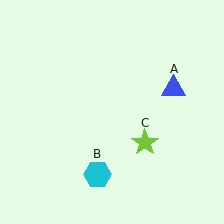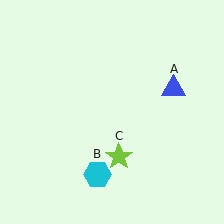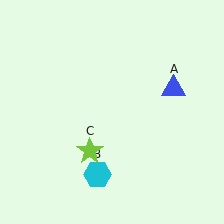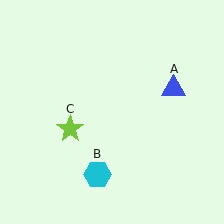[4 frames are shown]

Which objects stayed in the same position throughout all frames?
Blue triangle (object A) and cyan hexagon (object B) remained stationary.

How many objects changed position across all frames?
1 object changed position: lime star (object C).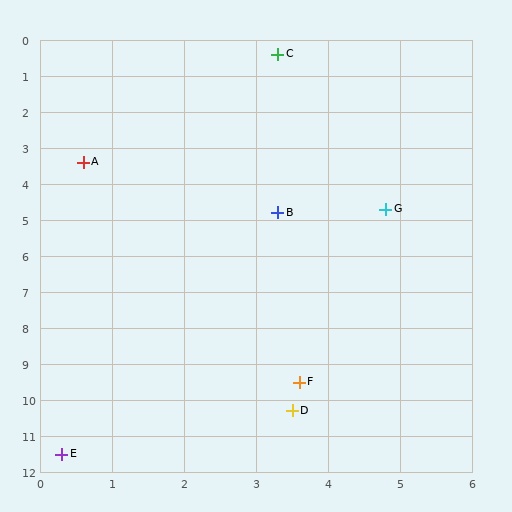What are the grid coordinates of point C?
Point C is at approximately (3.3, 0.4).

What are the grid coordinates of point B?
Point B is at approximately (3.3, 4.8).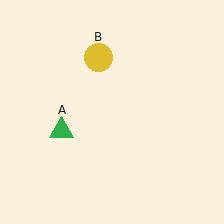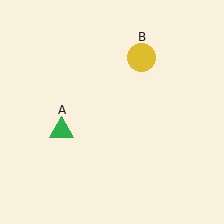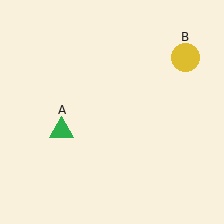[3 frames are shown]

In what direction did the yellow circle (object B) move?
The yellow circle (object B) moved right.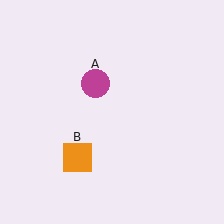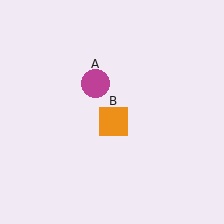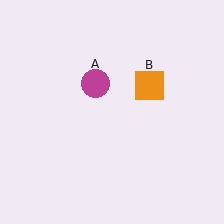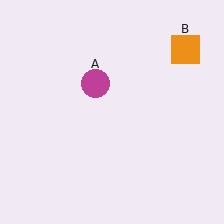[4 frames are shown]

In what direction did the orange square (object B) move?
The orange square (object B) moved up and to the right.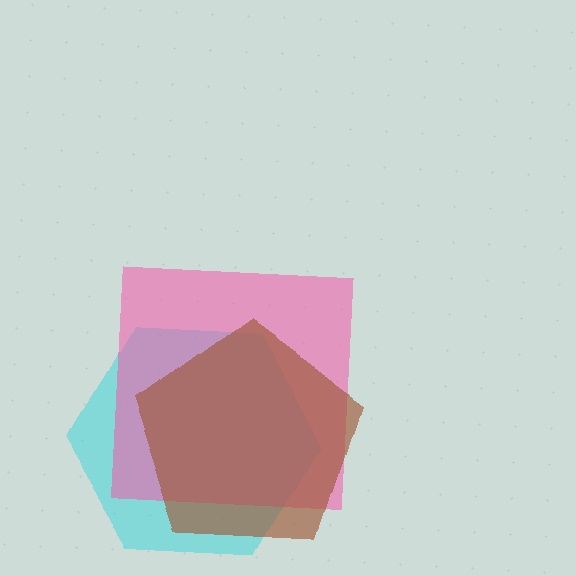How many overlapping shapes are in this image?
There are 3 overlapping shapes in the image.